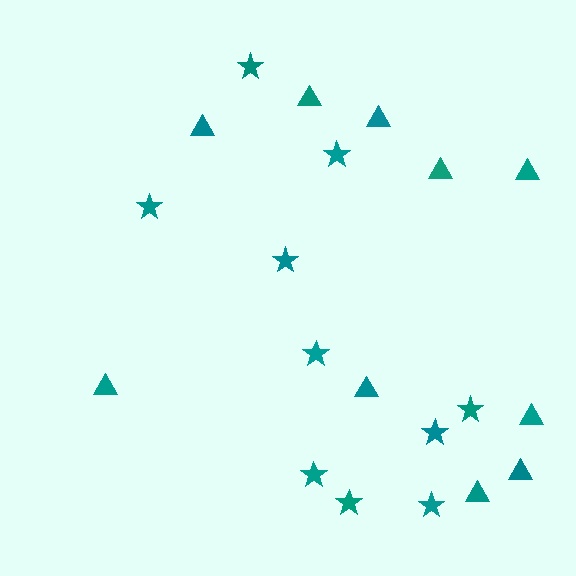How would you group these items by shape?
There are 2 groups: one group of stars (10) and one group of triangles (10).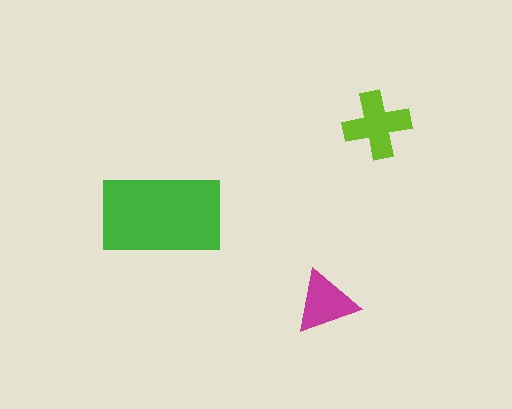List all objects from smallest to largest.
The magenta triangle, the lime cross, the green rectangle.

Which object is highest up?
The lime cross is topmost.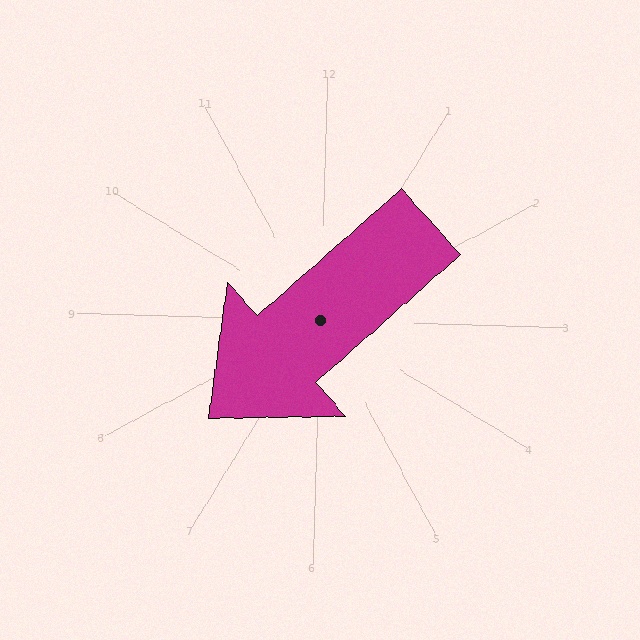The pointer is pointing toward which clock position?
Roughly 8 o'clock.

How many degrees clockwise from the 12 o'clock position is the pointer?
Approximately 227 degrees.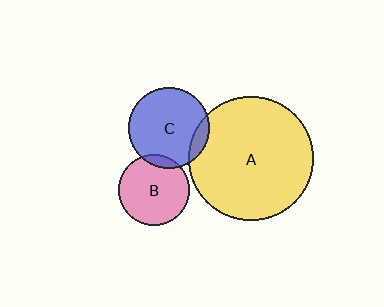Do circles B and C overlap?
Yes.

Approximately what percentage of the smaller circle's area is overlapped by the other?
Approximately 10%.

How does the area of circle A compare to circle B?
Approximately 3.0 times.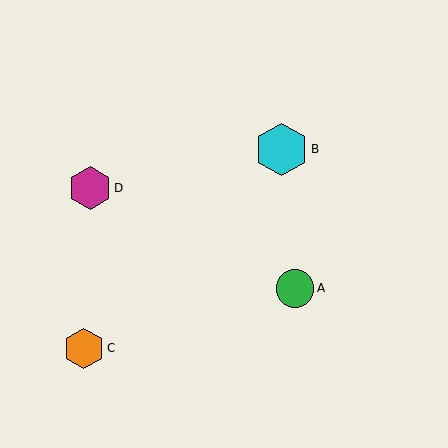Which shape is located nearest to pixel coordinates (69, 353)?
The orange hexagon (labeled C) at (84, 349) is nearest to that location.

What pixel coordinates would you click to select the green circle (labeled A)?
Click at (295, 288) to select the green circle A.